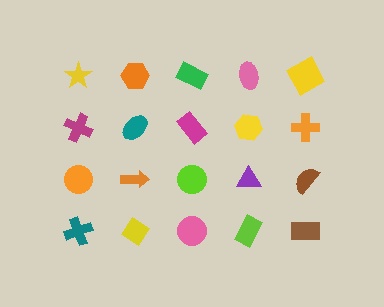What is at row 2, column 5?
An orange cross.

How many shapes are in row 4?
5 shapes.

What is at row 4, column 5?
A brown rectangle.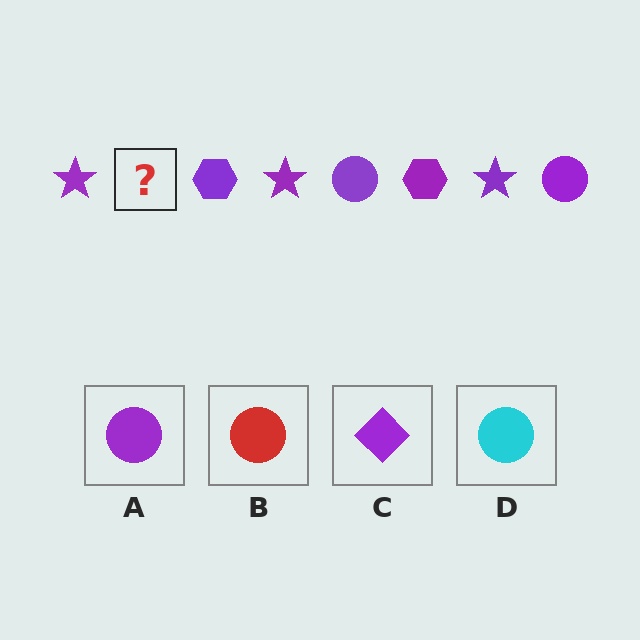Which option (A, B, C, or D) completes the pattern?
A.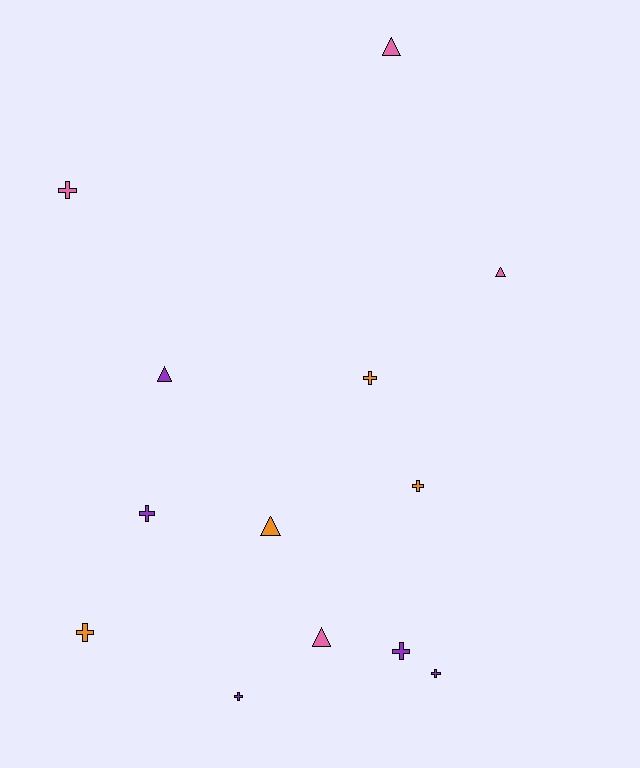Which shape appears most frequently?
Cross, with 8 objects.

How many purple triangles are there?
There is 1 purple triangle.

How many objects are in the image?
There are 13 objects.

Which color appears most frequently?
Purple, with 5 objects.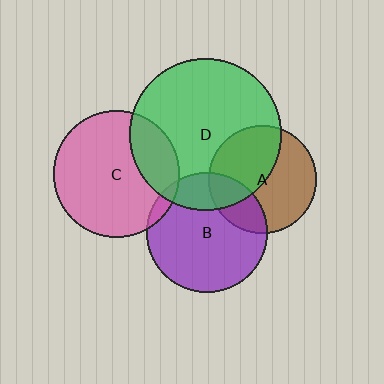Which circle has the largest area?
Circle D (green).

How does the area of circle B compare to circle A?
Approximately 1.2 times.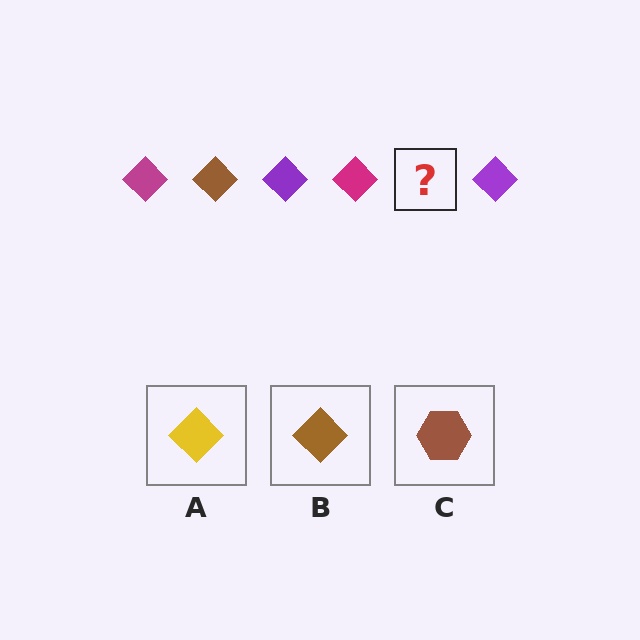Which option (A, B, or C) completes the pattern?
B.